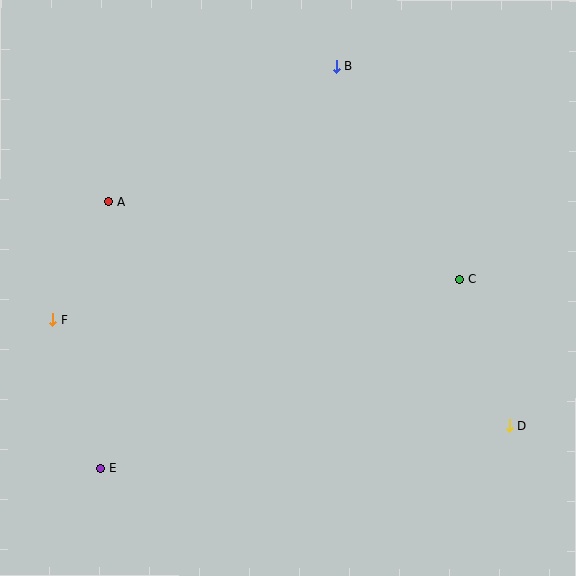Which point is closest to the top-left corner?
Point A is closest to the top-left corner.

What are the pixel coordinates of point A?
Point A is at (109, 202).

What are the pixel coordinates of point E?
Point E is at (101, 468).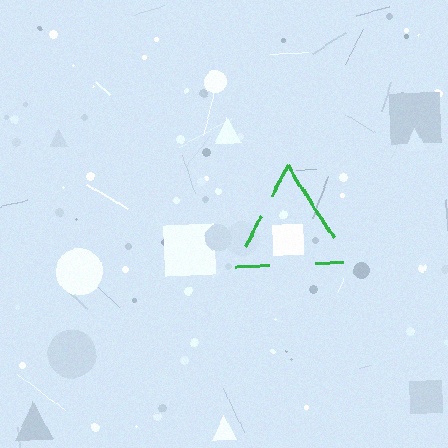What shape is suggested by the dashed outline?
The dashed outline suggests a triangle.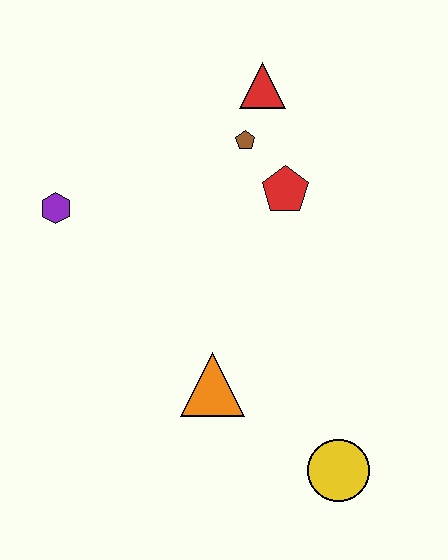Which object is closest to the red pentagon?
The brown pentagon is closest to the red pentagon.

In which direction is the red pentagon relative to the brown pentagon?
The red pentagon is below the brown pentagon.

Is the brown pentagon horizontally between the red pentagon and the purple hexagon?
Yes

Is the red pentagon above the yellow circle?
Yes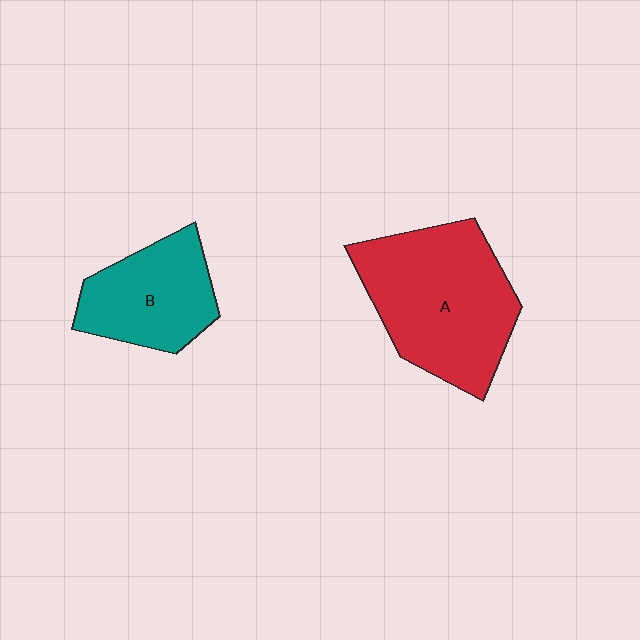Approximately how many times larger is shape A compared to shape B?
Approximately 1.6 times.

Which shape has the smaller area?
Shape B (teal).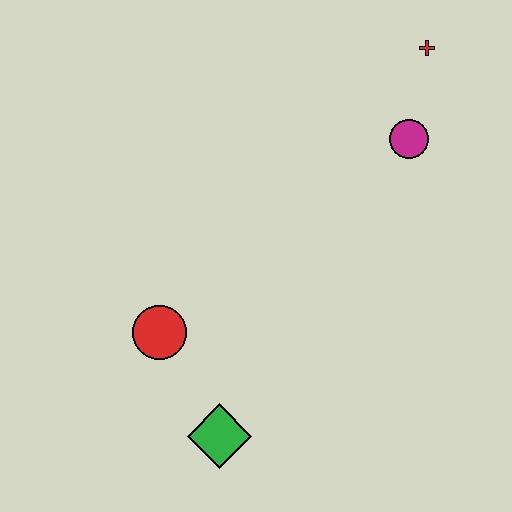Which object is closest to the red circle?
The green diamond is closest to the red circle.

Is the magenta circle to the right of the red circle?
Yes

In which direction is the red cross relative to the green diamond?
The red cross is above the green diamond.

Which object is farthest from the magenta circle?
The green diamond is farthest from the magenta circle.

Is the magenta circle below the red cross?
Yes